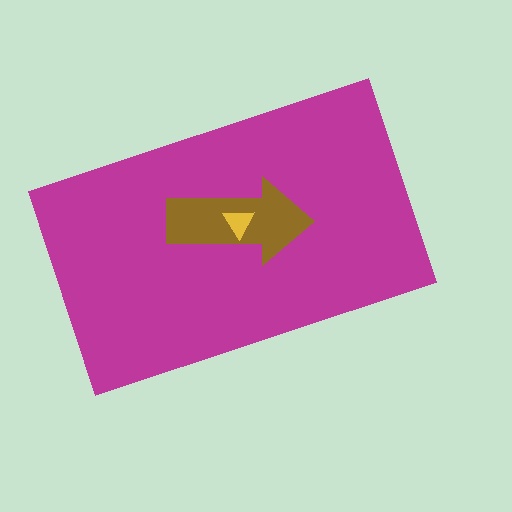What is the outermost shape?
The magenta rectangle.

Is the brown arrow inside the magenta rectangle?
Yes.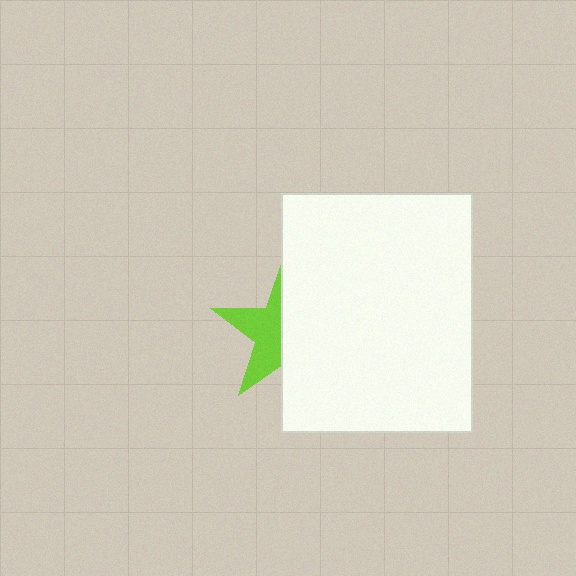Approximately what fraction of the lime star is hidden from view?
Roughly 55% of the lime star is hidden behind the white rectangle.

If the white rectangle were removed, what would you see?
You would see the complete lime star.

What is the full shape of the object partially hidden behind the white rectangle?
The partially hidden object is a lime star.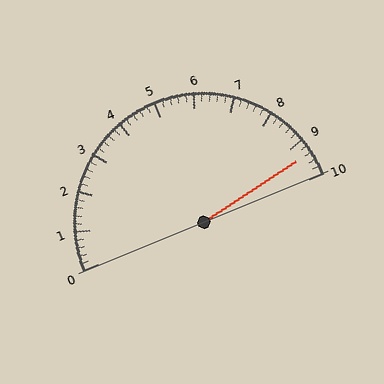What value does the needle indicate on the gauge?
The needle indicates approximately 9.4.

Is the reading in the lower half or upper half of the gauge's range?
The reading is in the upper half of the range (0 to 10).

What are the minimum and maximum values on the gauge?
The gauge ranges from 0 to 10.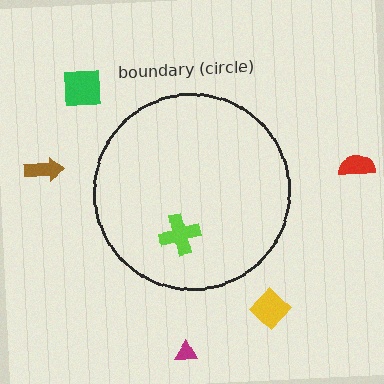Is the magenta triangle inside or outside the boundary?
Outside.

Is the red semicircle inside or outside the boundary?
Outside.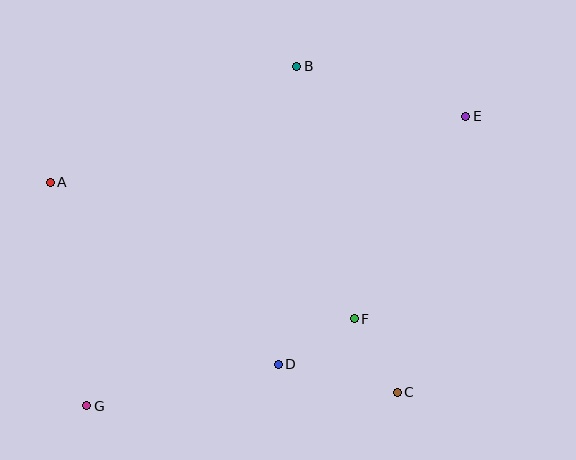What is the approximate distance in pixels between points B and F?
The distance between B and F is approximately 259 pixels.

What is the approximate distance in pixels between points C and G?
The distance between C and G is approximately 311 pixels.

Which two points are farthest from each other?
Points E and G are farthest from each other.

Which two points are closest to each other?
Points C and F are closest to each other.